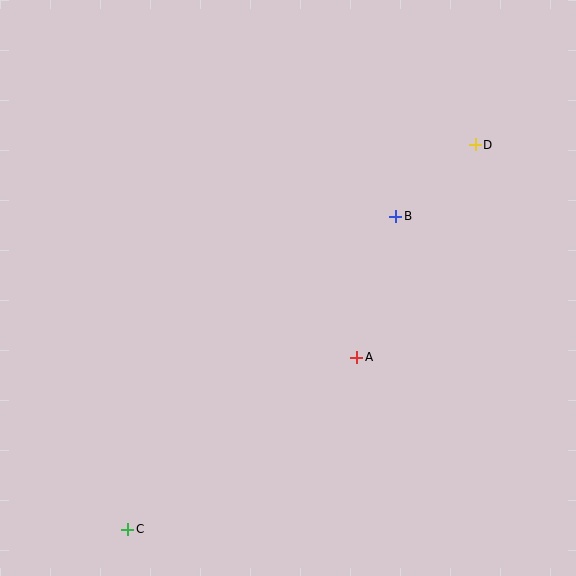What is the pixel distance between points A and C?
The distance between A and C is 287 pixels.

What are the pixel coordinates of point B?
Point B is at (396, 216).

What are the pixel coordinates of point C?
Point C is at (128, 529).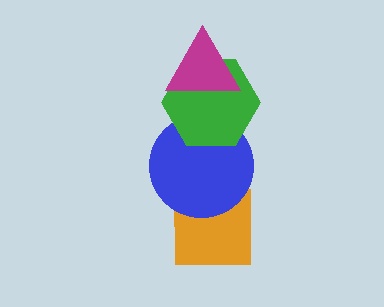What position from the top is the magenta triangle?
The magenta triangle is 1st from the top.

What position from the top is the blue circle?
The blue circle is 3rd from the top.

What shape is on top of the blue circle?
The green hexagon is on top of the blue circle.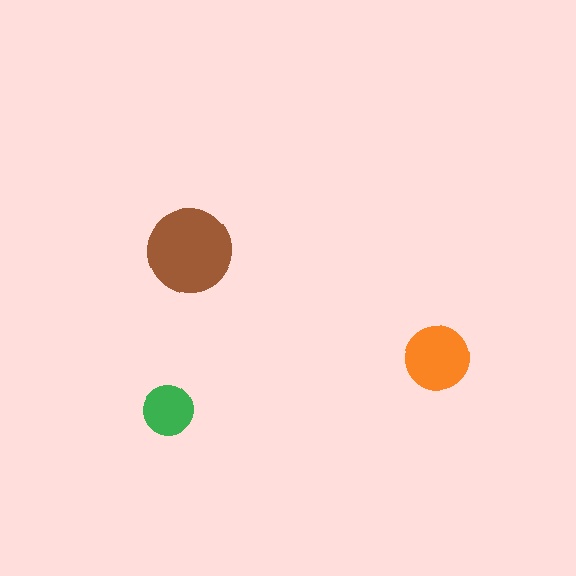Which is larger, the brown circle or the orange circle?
The brown one.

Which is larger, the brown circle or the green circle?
The brown one.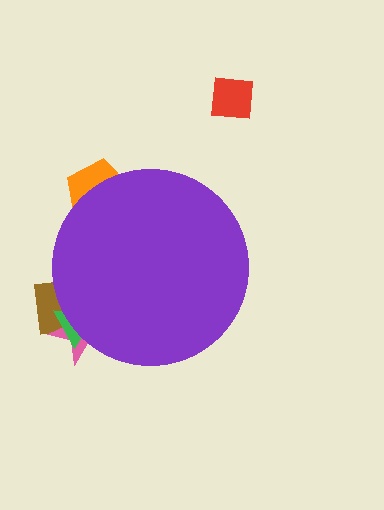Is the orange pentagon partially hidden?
Yes, the orange pentagon is partially hidden behind the purple circle.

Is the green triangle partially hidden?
Yes, the green triangle is partially hidden behind the purple circle.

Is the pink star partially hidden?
Yes, the pink star is partially hidden behind the purple circle.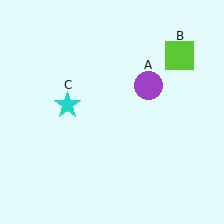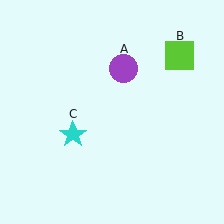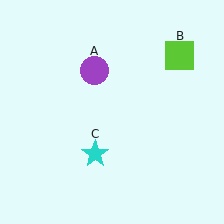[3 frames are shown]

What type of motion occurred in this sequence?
The purple circle (object A), cyan star (object C) rotated counterclockwise around the center of the scene.